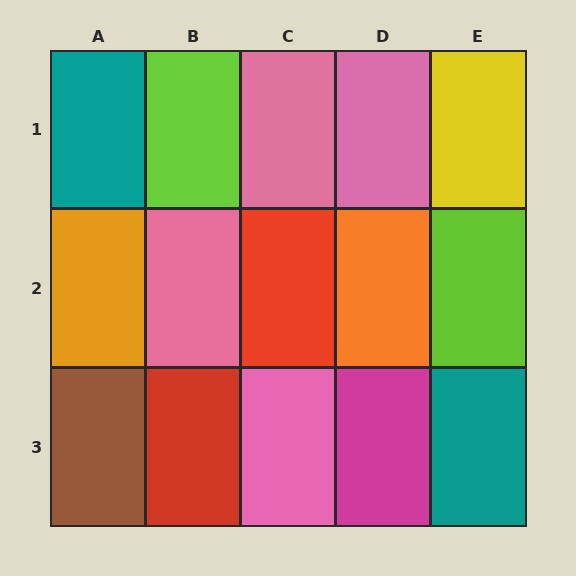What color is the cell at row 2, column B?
Pink.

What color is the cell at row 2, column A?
Orange.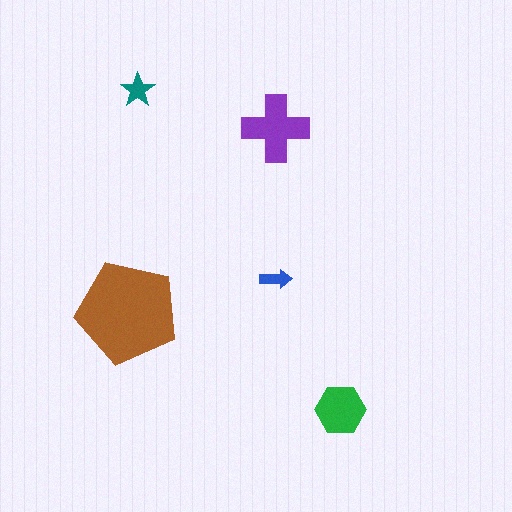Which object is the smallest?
The blue arrow.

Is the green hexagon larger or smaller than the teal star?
Larger.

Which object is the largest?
The brown pentagon.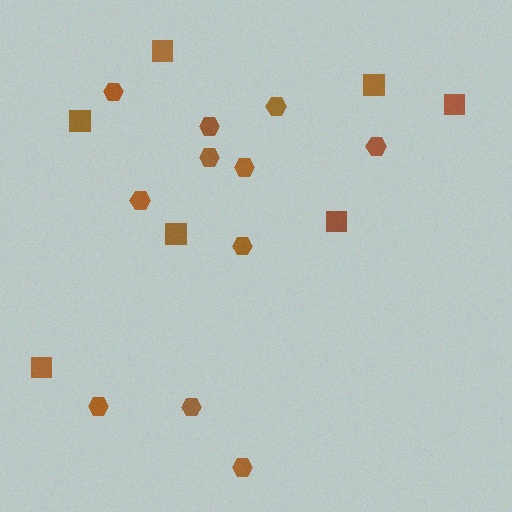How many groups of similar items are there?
There are 2 groups: one group of hexagons (11) and one group of squares (7).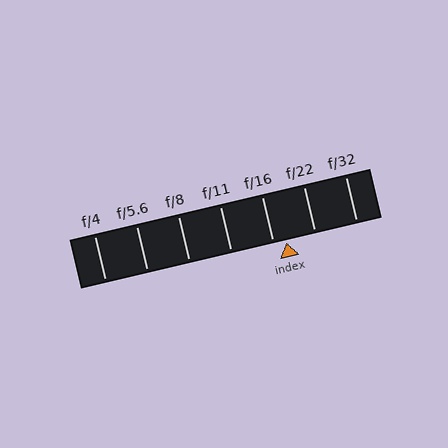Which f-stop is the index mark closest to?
The index mark is closest to f/16.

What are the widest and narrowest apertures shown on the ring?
The widest aperture shown is f/4 and the narrowest is f/32.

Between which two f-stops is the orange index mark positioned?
The index mark is between f/16 and f/22.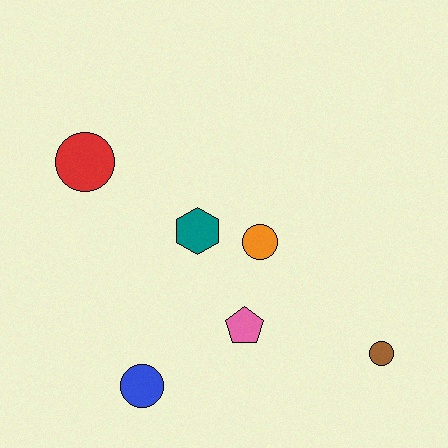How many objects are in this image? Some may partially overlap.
There are 6 objects.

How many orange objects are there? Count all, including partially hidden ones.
There is 1 orange object.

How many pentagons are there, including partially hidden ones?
There is 1 pentagon.